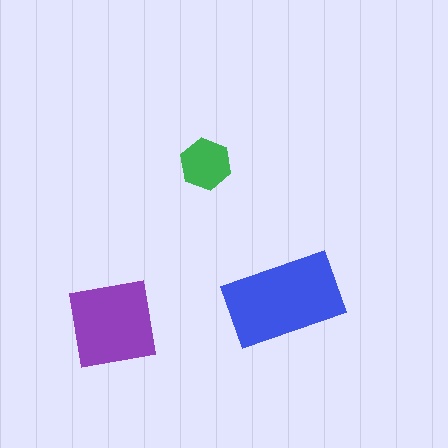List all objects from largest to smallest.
The blue rectangle, the purple square, the green hexagon.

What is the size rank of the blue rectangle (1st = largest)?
1st.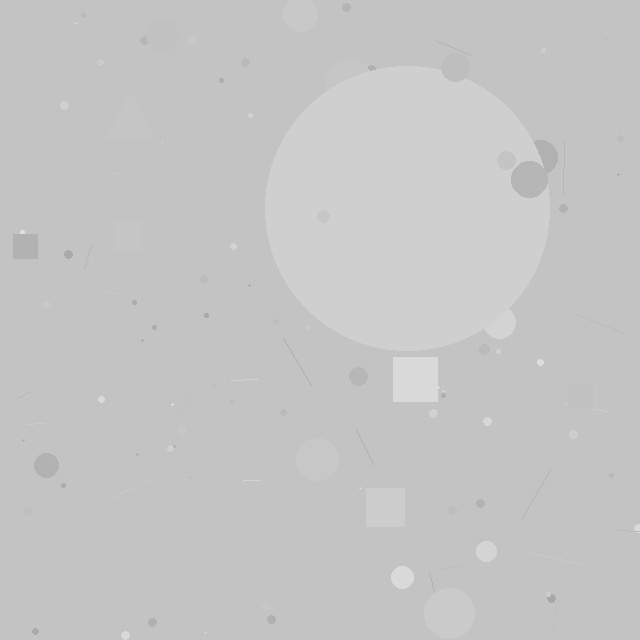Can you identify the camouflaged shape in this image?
The camouflaged shape is a circle.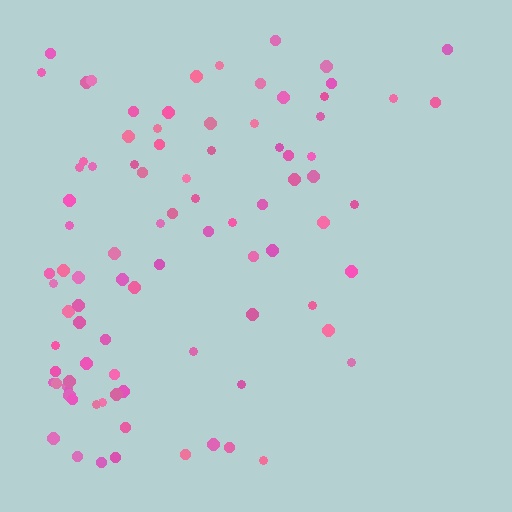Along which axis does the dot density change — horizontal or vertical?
Horizontal.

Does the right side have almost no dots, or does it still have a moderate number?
Still a moderate number, just noticeably fewer than the left.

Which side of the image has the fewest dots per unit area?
The right.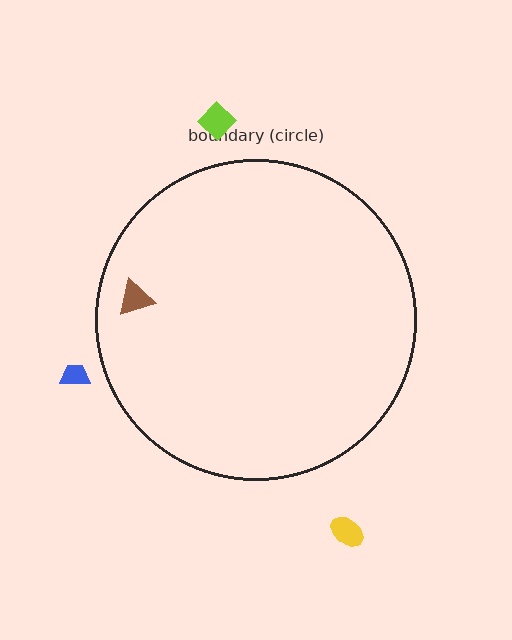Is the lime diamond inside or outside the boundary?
Outside.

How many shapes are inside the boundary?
1 inside, 3 outside.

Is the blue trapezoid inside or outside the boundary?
Outside.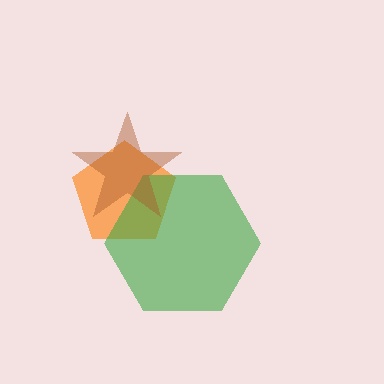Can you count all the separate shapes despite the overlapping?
Yes, there are 3 separate shapes.